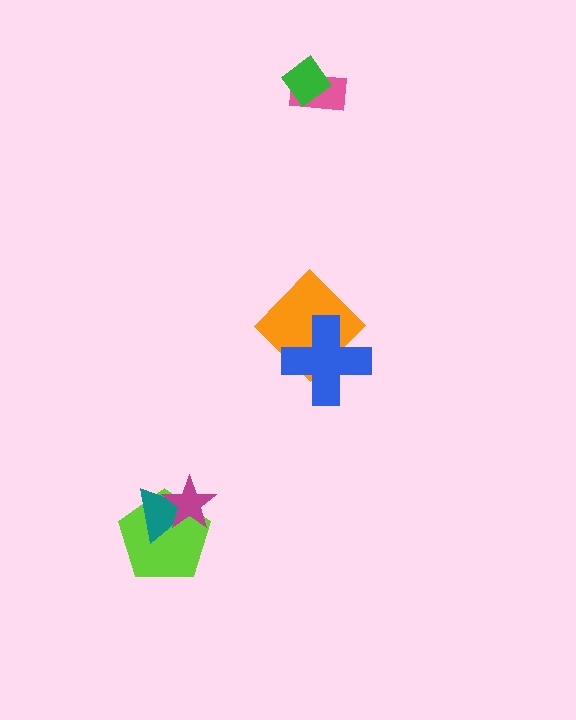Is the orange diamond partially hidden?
Yes, it is partially covered by another shape.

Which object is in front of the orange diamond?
The blue cross is in front of the orange diamond.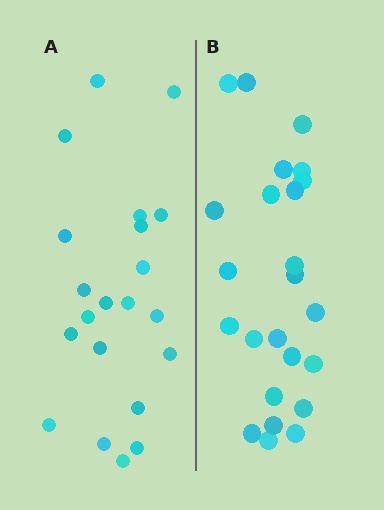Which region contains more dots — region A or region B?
Region B (the right region) has more dots.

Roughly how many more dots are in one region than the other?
Region B has just a few more — roughly 2 or 3 more dots than region A.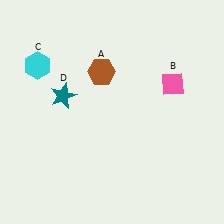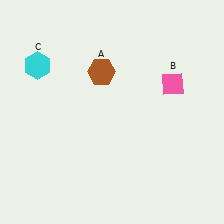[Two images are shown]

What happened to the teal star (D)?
The teal star (D) was removed in Image 2. It was in the top-left area of Image 1.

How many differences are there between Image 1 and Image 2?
There is 1 difference between the two images.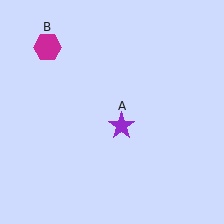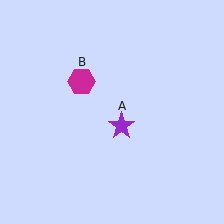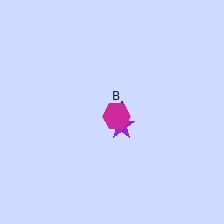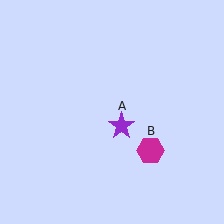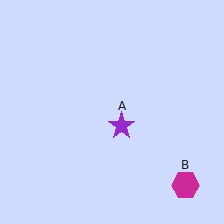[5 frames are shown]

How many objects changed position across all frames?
1 object changed position: magenta hexagon (object B).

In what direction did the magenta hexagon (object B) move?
The magenta hexagon (object B) moved down and to the right.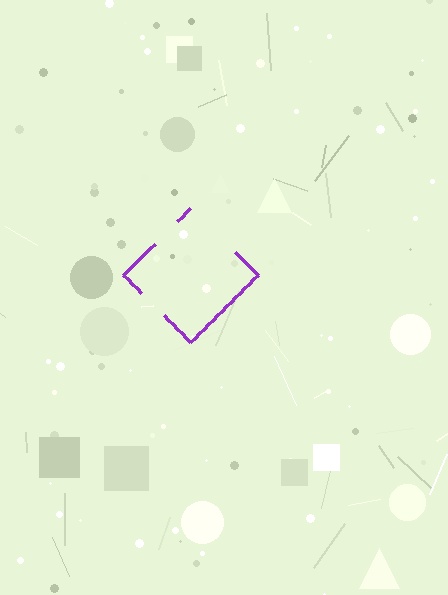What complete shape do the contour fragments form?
The contour fragments form a diamond.